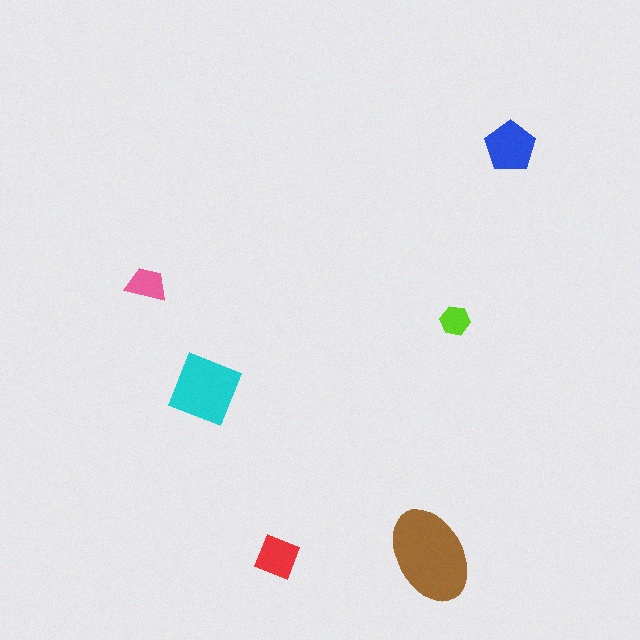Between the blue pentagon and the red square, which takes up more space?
The blue pentagon.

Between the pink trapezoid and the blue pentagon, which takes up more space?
The blue pentagon.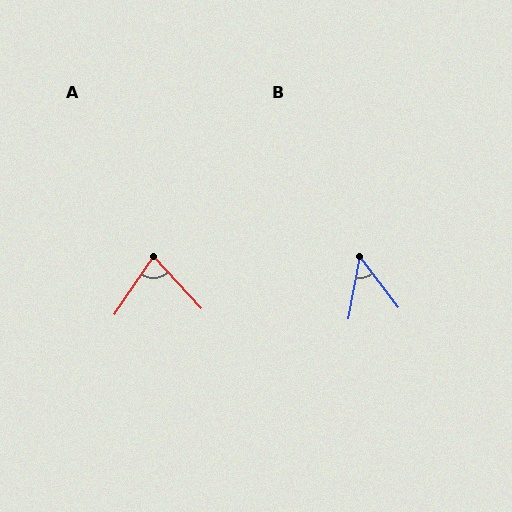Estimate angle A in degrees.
Approximately 76 degrees.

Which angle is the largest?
A, at approximately 76 degrees.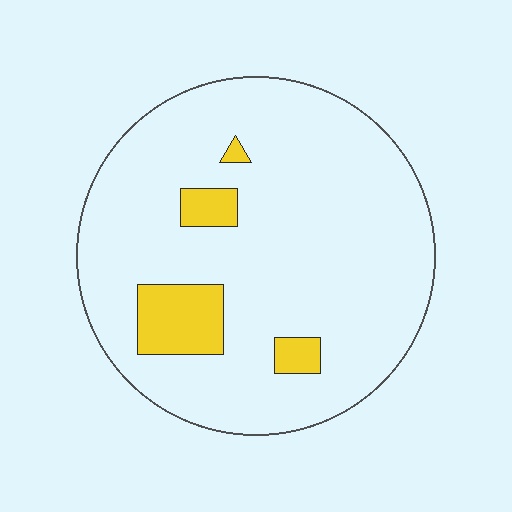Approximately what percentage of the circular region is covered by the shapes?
Approximately 10%.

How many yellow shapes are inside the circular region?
4.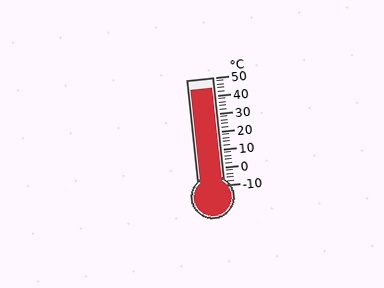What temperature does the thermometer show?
The thermometer shows approximately 44°C.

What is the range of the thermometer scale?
The thermometer scale ranges from -10°C to 50°C.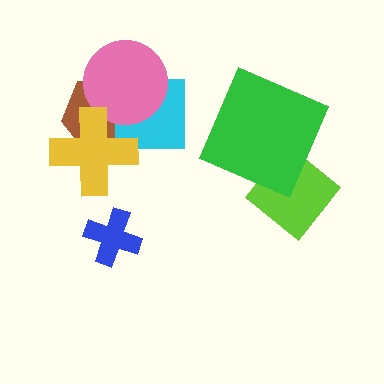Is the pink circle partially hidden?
Yes, it is partially covered by another shape.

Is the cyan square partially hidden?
Yes, it is partially covered by another shape.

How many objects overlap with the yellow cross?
3 objects overlap with the yellow cross.